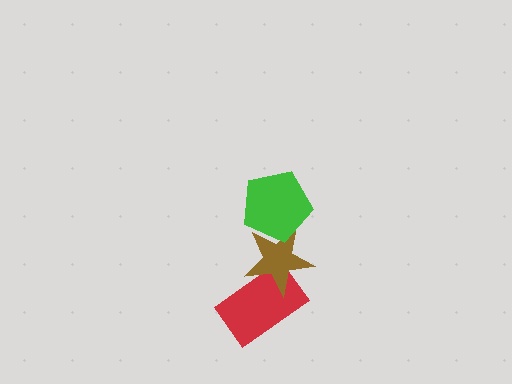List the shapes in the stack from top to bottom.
From top to bottom: the green pentagon, the brown star, the red rectangle.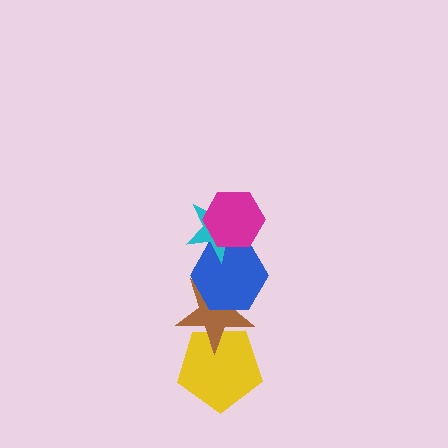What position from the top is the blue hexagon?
The blue hexagon is 3rd from the top.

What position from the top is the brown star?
The brown star is 4th from the top.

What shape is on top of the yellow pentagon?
The brown star is on top of the yellow pentagon.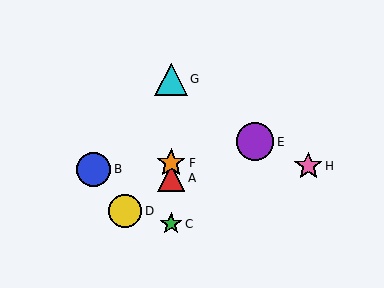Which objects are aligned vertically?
Objects A, C, F, G are aligned vertically.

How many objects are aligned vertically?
4 objects (A, C, F, G) are aligned vertically.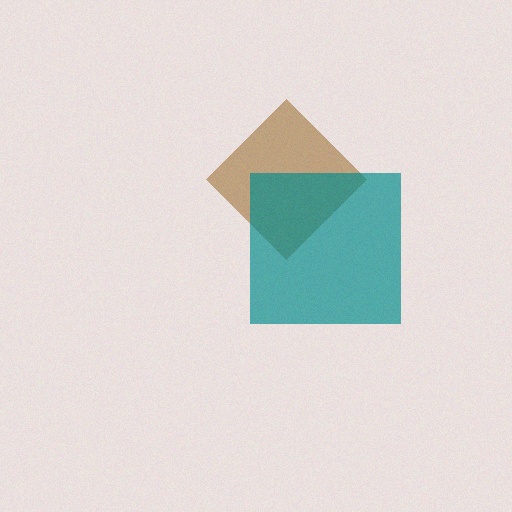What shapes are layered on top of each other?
The layered shapes are: a brown diamond, a teal square.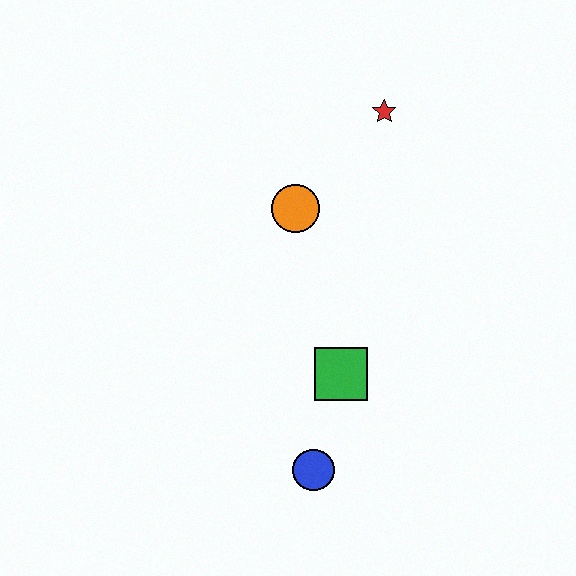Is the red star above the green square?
Yes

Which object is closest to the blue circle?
The green square is closest to the blue circle.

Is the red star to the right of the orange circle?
Yes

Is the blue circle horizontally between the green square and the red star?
No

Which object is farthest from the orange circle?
The blue circle is farthest from the orange circle.